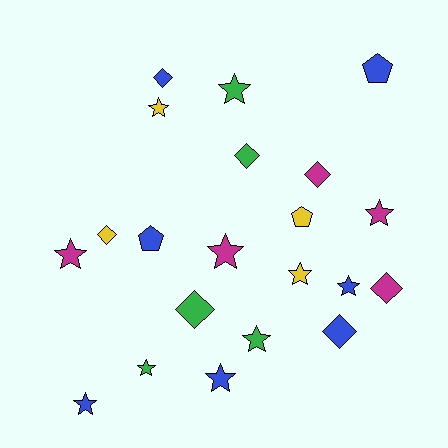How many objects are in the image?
There are 21 objects.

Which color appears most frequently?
Blue, with 7 objects.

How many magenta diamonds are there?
There are 2 magenta diamonds.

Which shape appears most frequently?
Star, with 11 objects.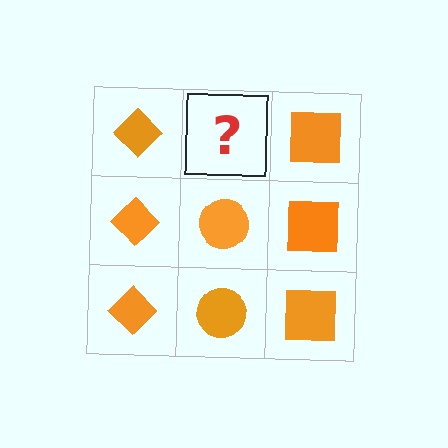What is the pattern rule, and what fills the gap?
The rule is that each column has a consistent shape. The gap should be filled with an orange circle.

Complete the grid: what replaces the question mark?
The question mark should be replaced with an orange circle.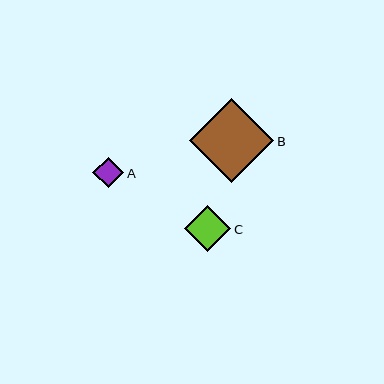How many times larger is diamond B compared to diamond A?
Diamond B is approximately 2.8 times the size of diamond A.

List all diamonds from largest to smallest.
From largest to smallest: B, C, A.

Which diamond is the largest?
Diamond B is the largest with a size of approximately 85 pixels.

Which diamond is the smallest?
Diamond A is the smallest with a size of approximately 31 pixels.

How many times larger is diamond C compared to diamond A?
Diamond C is approximately 1.5 times the size of diamond A.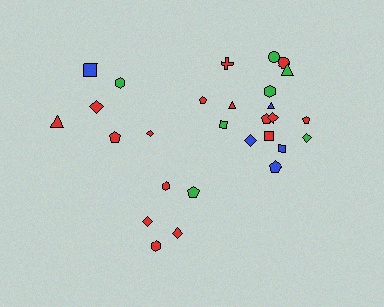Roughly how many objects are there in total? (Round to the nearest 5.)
Roughly 30 objects in total.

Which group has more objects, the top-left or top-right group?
The top-right group.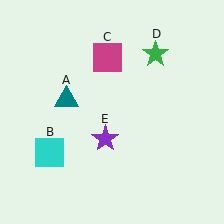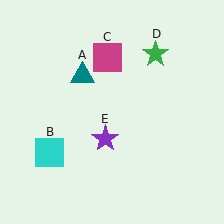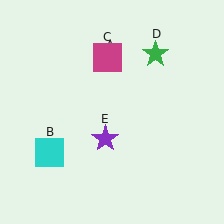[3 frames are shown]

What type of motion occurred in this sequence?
The teal triangle (object A) rotated clockwise around the center of the scene.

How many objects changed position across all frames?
1 object changed position: teal triangle (object A).